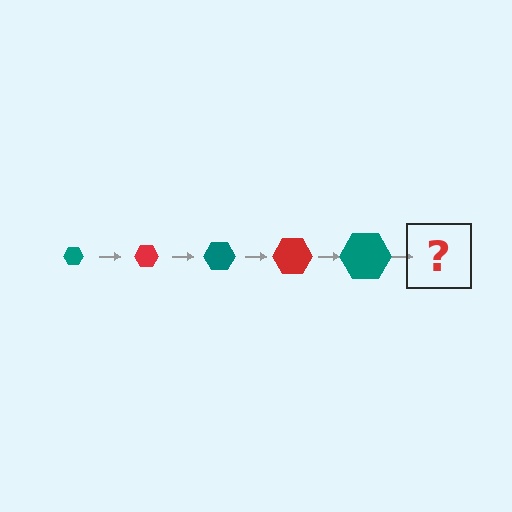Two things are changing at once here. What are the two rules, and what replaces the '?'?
The two rules are that the hexagon grows larger each step and the color cycles through teal and red. The '?' should be a red hexagon, larger than the previous one.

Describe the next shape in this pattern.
It should be a red hexagon, larger than the previous one.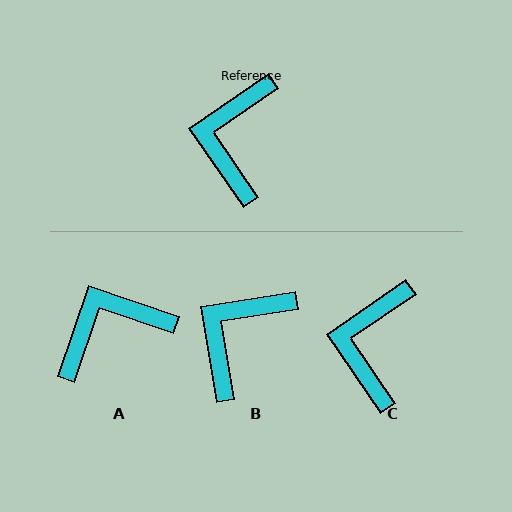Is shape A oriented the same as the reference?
No, it is off by about 53 degrees.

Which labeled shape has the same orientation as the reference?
C.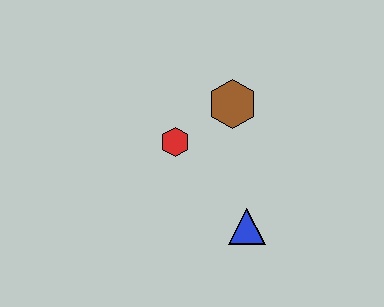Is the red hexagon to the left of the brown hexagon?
Yes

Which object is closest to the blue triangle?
The red hexagon is closest to the blue triangle.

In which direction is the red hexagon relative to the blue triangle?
The red hexagon is above the blue triangle.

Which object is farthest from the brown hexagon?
The blue triangle is farthest from the brown hexagon.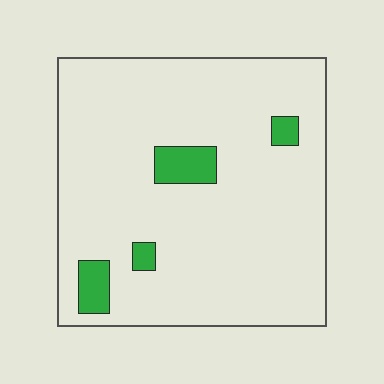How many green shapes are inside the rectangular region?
4.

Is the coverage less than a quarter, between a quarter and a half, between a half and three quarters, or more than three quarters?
Less than a quarter.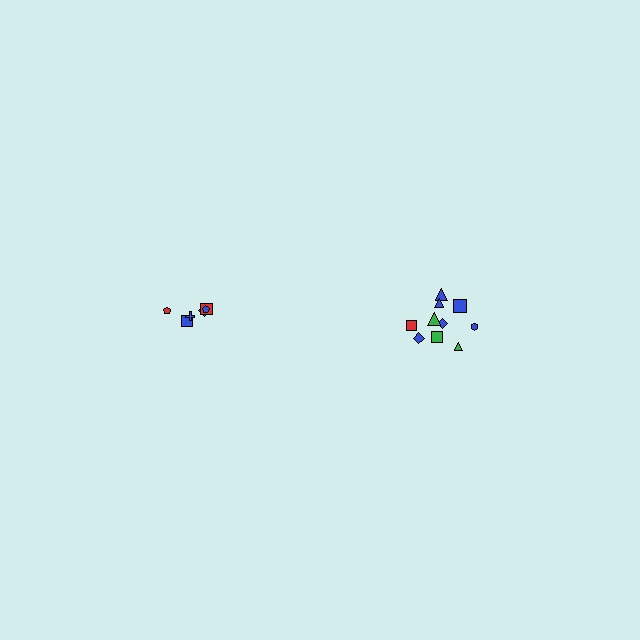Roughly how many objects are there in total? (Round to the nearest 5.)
Roughly 15 objects in total.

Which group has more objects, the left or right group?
The right group.